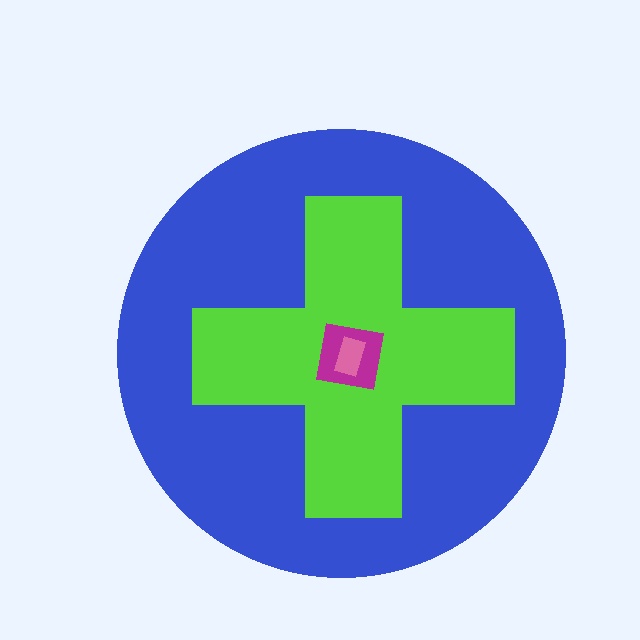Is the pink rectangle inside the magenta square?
Yes.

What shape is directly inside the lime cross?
The magenta square.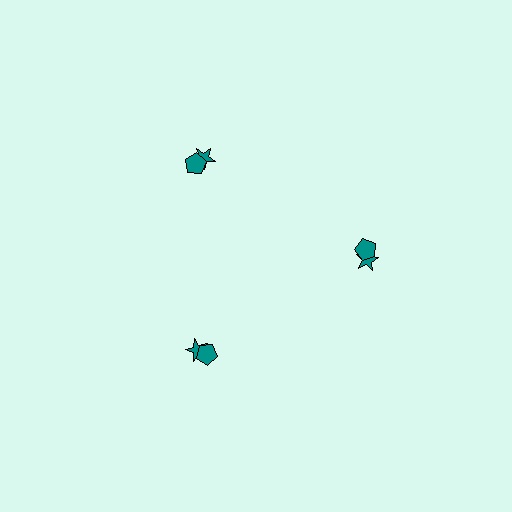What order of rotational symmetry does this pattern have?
This pattern has 3-fold rotational symmetry.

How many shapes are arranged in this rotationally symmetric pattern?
There are 6 shapes, arranged in 3 groups of 2.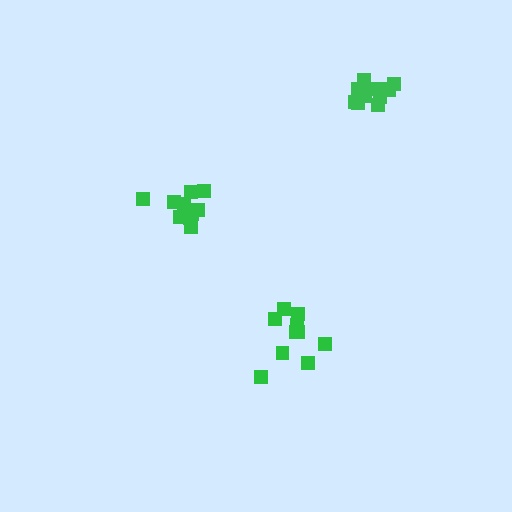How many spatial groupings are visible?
There are 3 spatial groupings.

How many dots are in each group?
Group 1: 11 dots, Group 2: 11 dots, Group 3: 10 dots (32 total).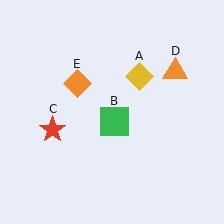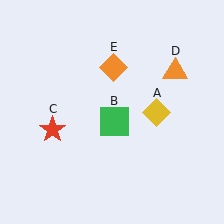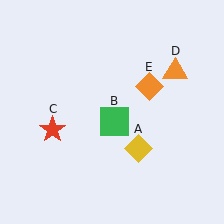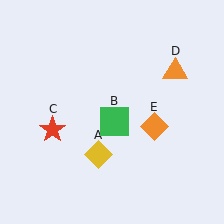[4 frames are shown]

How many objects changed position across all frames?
2 objects changed position: yellow diamond (object A), orange diamond (object E).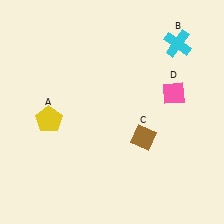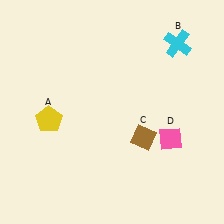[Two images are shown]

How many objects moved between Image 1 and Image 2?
1 object moved between the two images.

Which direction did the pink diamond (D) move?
The pink diamond (D) moved down.